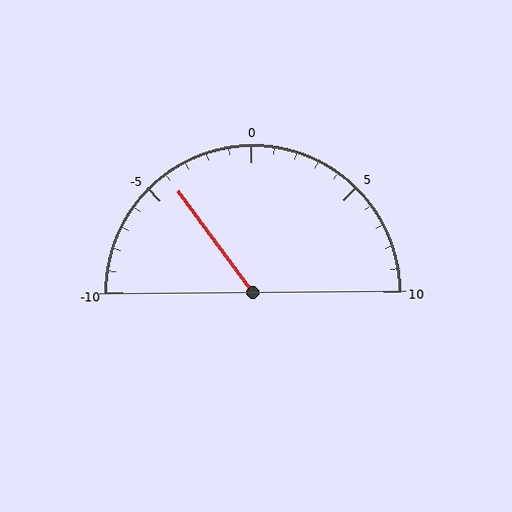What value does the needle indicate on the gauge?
The needle indicates approximately -4.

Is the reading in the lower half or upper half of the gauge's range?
The reading is in the lower half of the range (-10 to 10).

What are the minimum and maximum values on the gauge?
The gauge ranges from -10 to 10.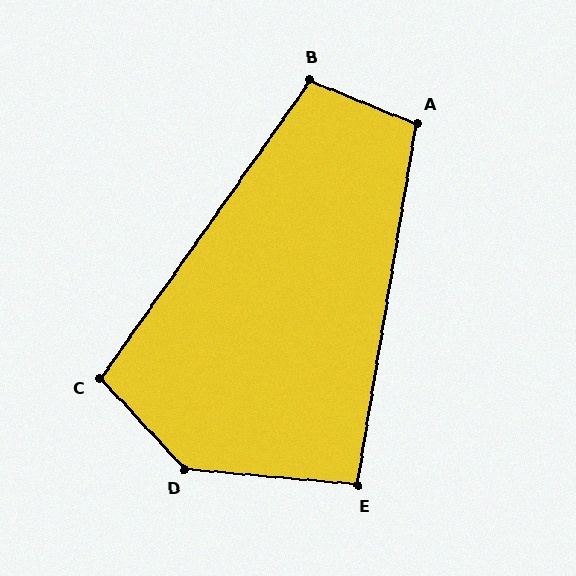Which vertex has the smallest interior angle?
E, at approximately 94 degrees.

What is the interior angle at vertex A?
Approximately 103 degrees (obtuse).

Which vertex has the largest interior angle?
D, at approximately 138 degrees.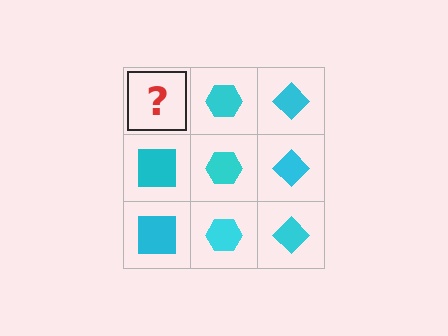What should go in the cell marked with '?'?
The missing cell should contain a cyan square.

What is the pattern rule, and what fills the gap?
The rule is that each column has a consistent shape. The gap should be filled with a cyan square.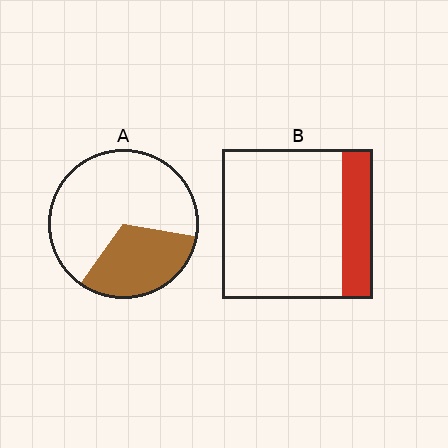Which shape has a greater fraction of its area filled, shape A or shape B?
Shape A.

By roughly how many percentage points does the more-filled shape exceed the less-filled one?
By roughly 10 percentage points (A over B).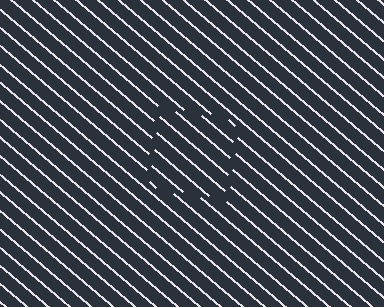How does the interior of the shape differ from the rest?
The interior of the shape contains the same grating, shifted by half a period — the contour is defined by the phase discontinuity where line-ends from the inner and outer gratings abut.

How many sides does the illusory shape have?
4 sides — the line-ends trace a square.